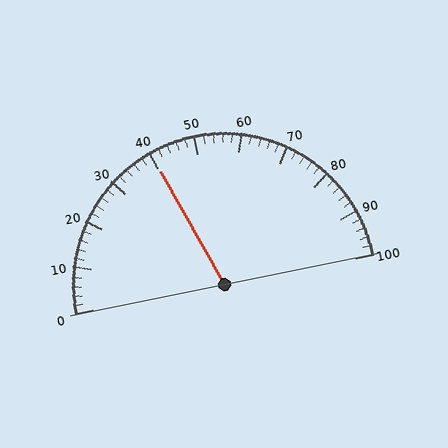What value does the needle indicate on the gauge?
The needle indicates approximately 40.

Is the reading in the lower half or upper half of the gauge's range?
The reading is in the lower half of the range (0 to 100).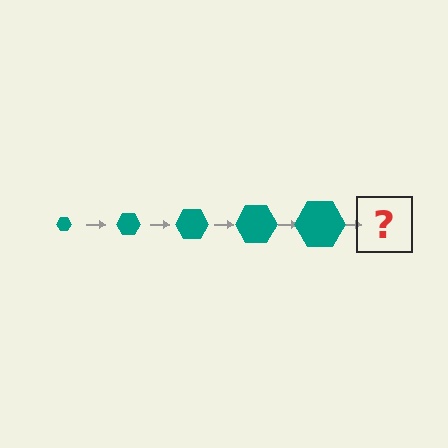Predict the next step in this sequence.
The next step is a teal hexagon, larger than the previous one.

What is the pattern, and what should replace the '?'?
The pattern is that the hexagon gets progressively larger each step. The '?' should be a teal hexagon, larger than the previous one.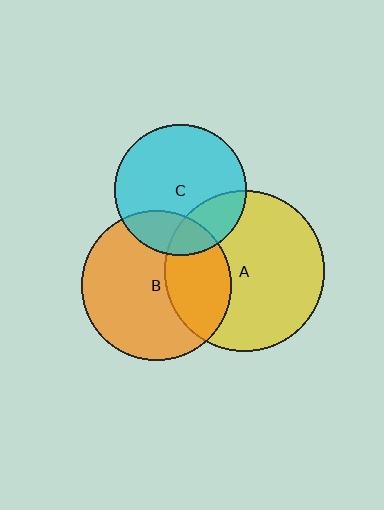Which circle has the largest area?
Circle A (yellow).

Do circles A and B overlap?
Yes.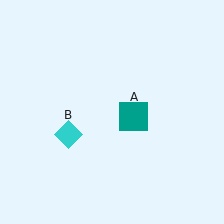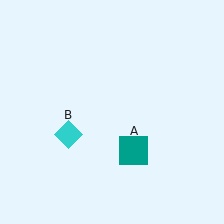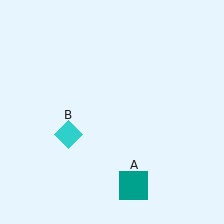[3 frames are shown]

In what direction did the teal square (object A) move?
The teal square (object A) moved down.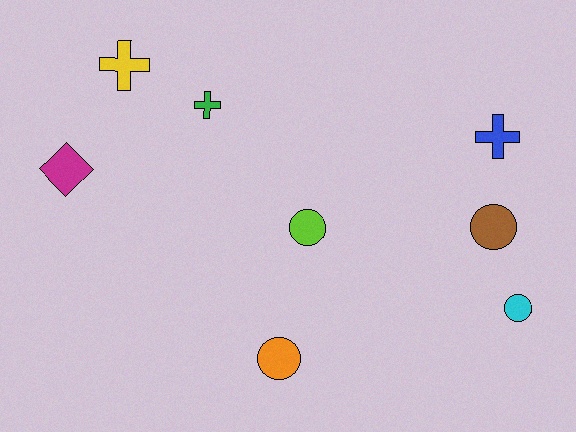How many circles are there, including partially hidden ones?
There are 4 circles.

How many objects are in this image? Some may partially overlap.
There are 8 objects.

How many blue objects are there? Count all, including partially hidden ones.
There is 1 blue object.